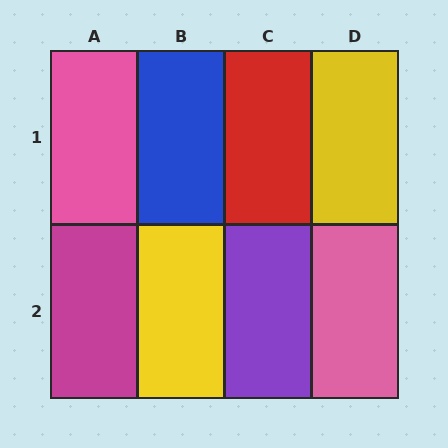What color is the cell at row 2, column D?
Pink.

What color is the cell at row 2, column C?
Purple.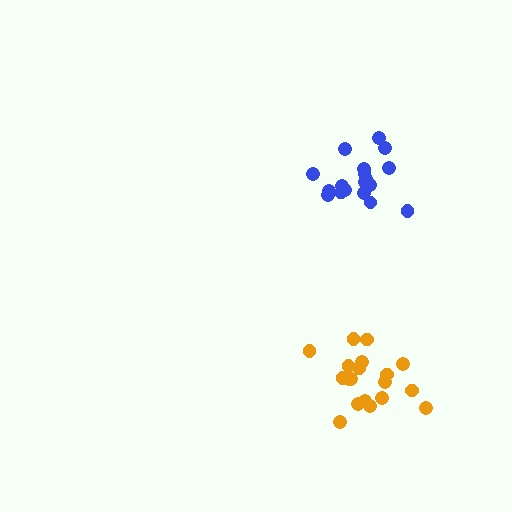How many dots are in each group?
Group 1: 19 dots, Group 2: 18 dots (37 total).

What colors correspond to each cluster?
The clusters are colored: orange, blue.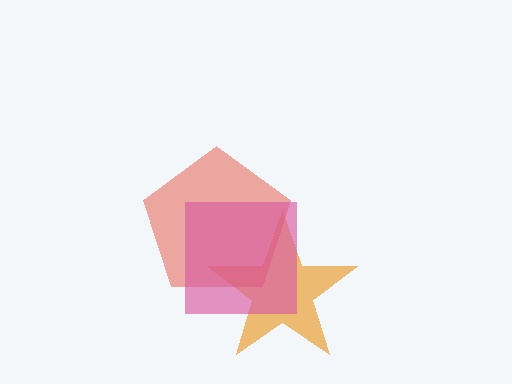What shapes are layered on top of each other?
The layered shapes are: an orange star, a red pentagon, a pink square.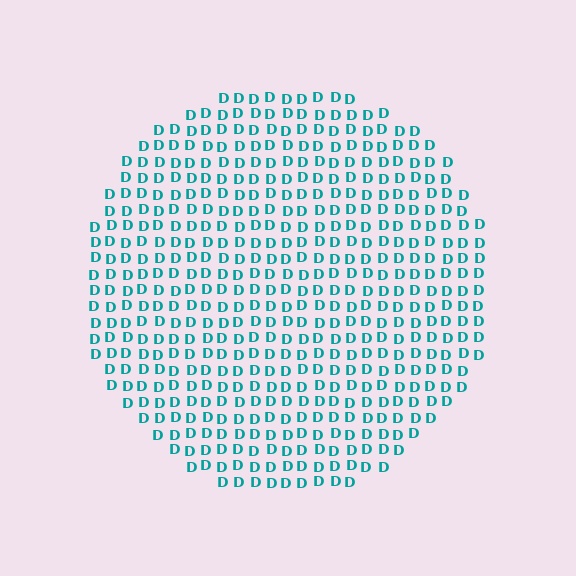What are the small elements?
The small elements are letter D's.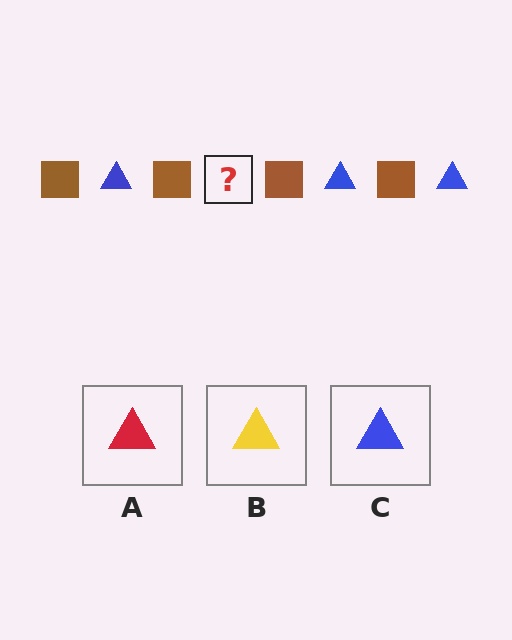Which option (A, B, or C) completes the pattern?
C.